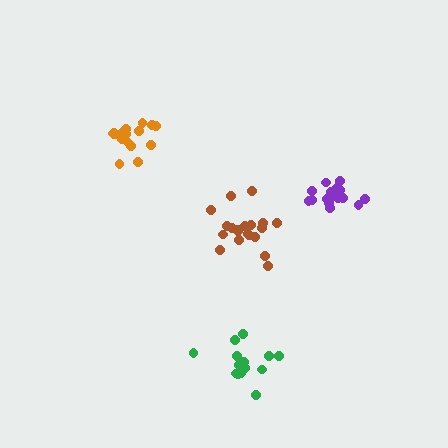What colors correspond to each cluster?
The clusters are colored: purple, green, orange, brown.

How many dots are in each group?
Group 1: 18 dots, Group 2: 14 dots, Group 3: 18 dots, Group 4: 20 dots (70 total).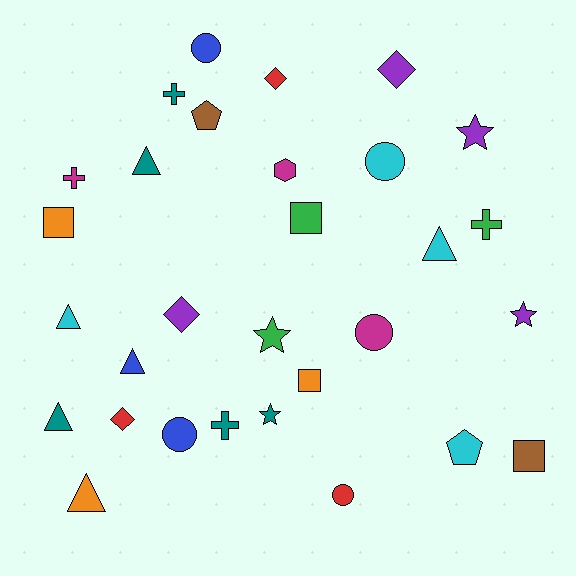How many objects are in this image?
There are 30 objects.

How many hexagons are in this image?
There is 1 hexagon.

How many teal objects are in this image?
There are 5 teal objects.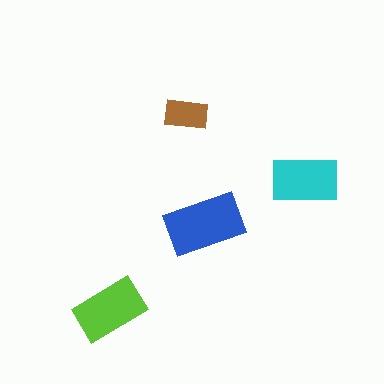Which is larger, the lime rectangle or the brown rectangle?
The lime one.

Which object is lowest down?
The lime rectangle is bottommost.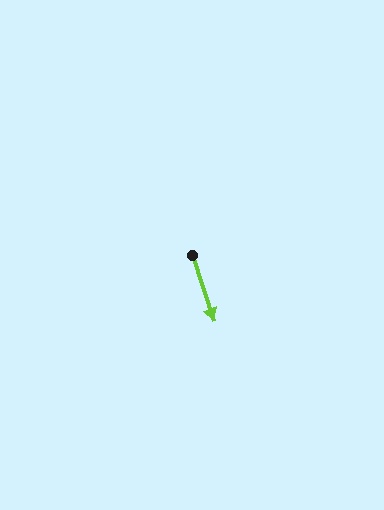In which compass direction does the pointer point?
South.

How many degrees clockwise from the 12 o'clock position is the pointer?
Approximately 162 degrees.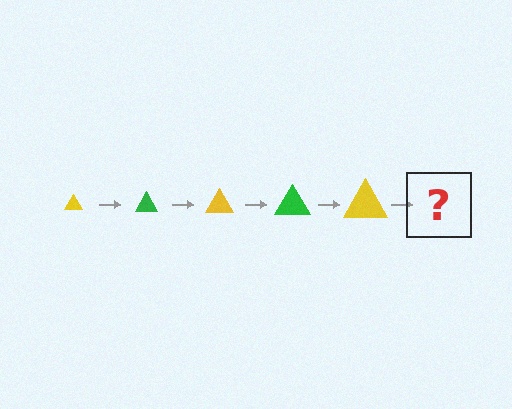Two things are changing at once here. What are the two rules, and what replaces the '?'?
The two rules are that the triangle grows larger each step and the color cycles through yellow and green. The '?' should be a green triangle, larger than the previous one.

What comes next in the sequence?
The next element should be a green triangle, larger than the previous one.